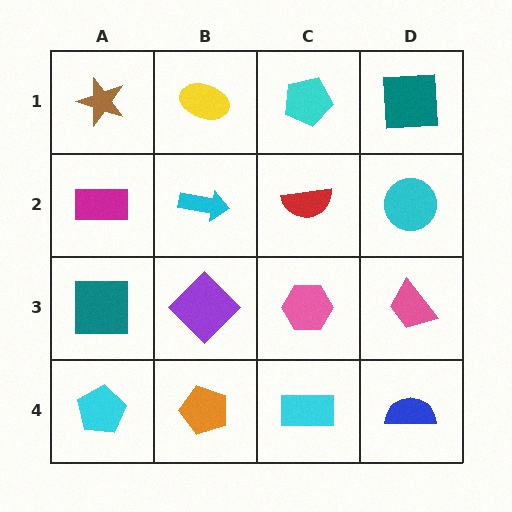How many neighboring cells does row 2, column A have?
3.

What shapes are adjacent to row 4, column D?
A pink trapezoid (row 3, column D), a cyan rectangle (row 4, column C).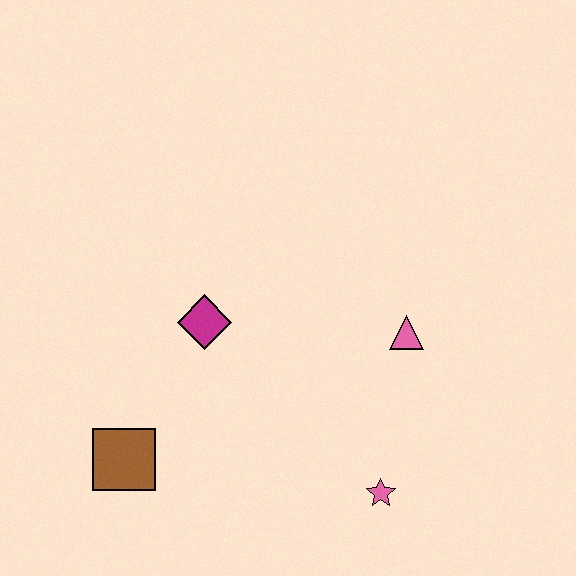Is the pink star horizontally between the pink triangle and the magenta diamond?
Yes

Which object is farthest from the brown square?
The pink triangle is farthest from the brown square.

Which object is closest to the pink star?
The pink triangle is closest to the pink star.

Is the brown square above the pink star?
Yes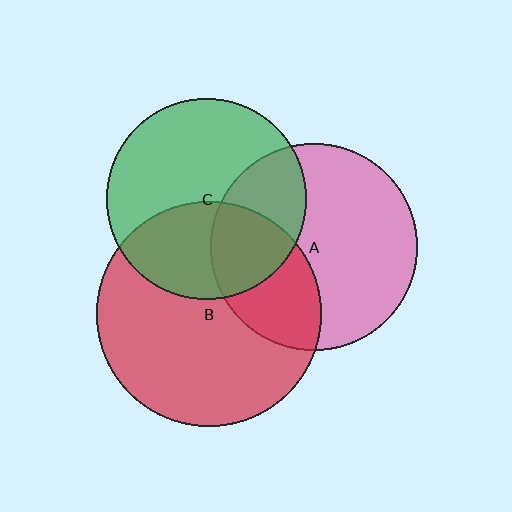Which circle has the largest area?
Circle B (red).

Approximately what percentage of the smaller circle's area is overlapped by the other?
Approximately 40%.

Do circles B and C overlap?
Yes.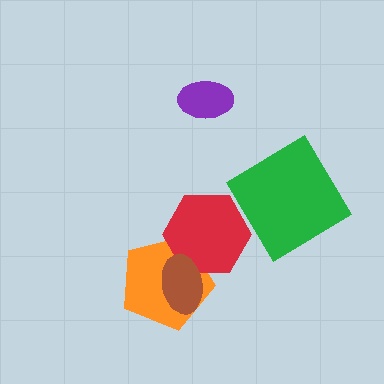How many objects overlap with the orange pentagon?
2 objects overlap with the orange pentagon.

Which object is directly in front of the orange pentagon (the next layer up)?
The red hexagon is directly in front of the orange pentagon.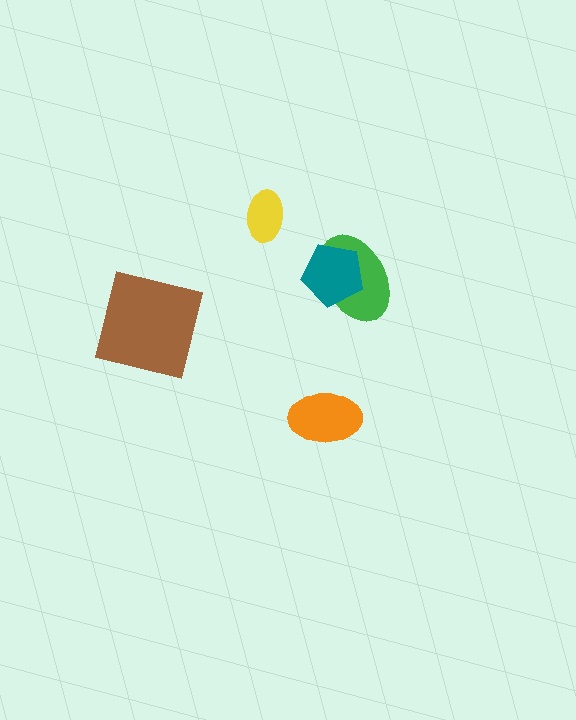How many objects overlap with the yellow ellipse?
0 objects overlap with the yellow ellipse.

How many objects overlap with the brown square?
0 objects overlap with the brown square.